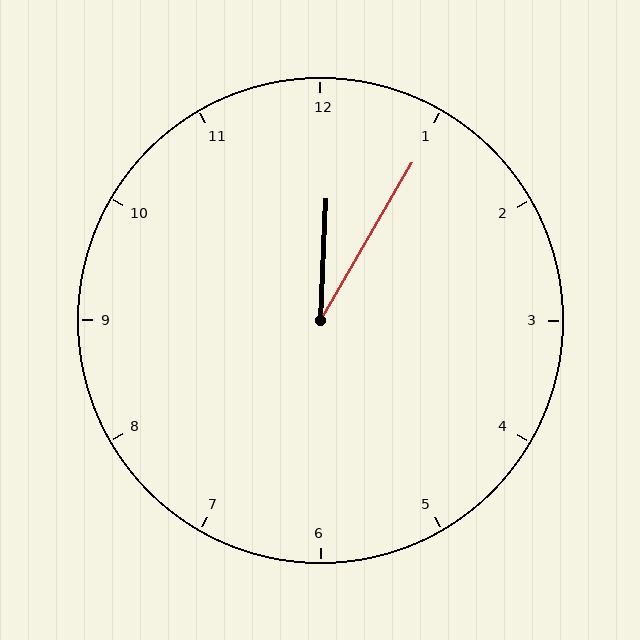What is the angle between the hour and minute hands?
Approximately 28 degrees.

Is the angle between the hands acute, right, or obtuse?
It is acute.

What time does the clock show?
12:05.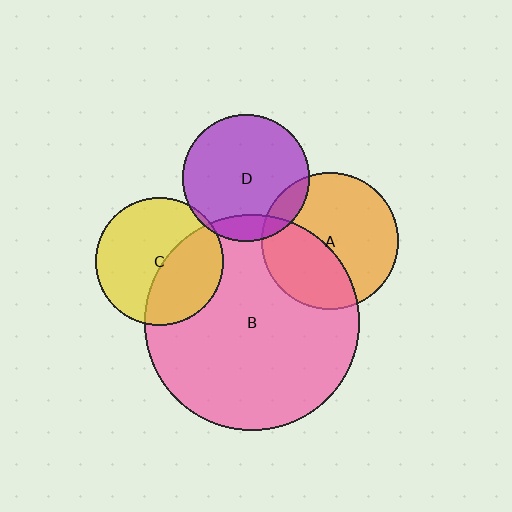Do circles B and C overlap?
Yes.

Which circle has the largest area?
Circle B (pink).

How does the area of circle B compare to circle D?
Approximately 2.9 times.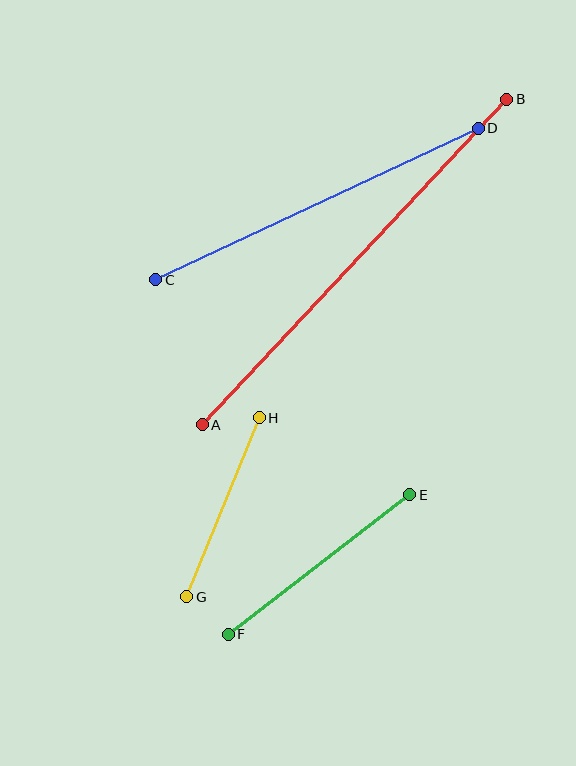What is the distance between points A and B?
The distance is approximately 446 pixels.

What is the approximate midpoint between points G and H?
The midpoint is at approximately (223, 507) pixels.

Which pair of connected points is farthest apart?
Points A and B are farthest apart.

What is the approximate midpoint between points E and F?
The midpoint is at approximately (319, 564) pixels.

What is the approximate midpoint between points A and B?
The midpoint is at approximately (355, 262) pixels.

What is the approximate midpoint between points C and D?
The midpoint is at approximately (317, 204) pixels.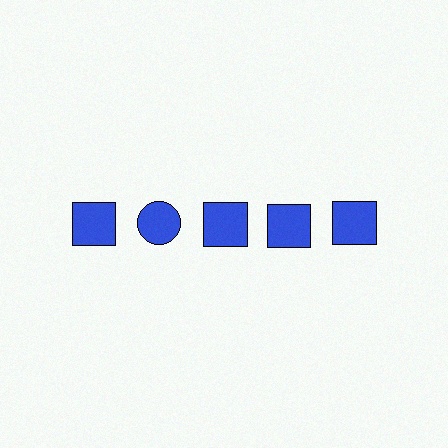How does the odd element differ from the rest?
It has a different shape: circle instead of square.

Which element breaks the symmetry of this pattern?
The blue circle in the top row, second from left column breaks the symmetry. All other shapes are blue squares.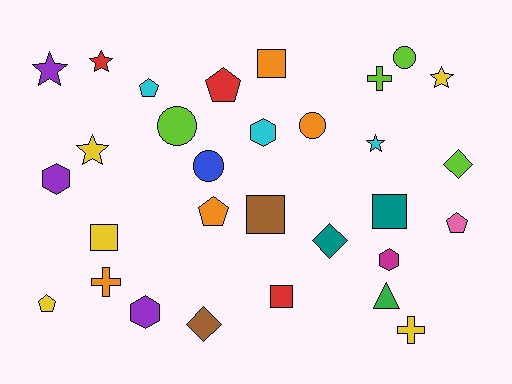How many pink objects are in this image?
There is 1 pink object.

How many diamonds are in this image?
There are 3 diamonds.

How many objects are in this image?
There are 30 objects.